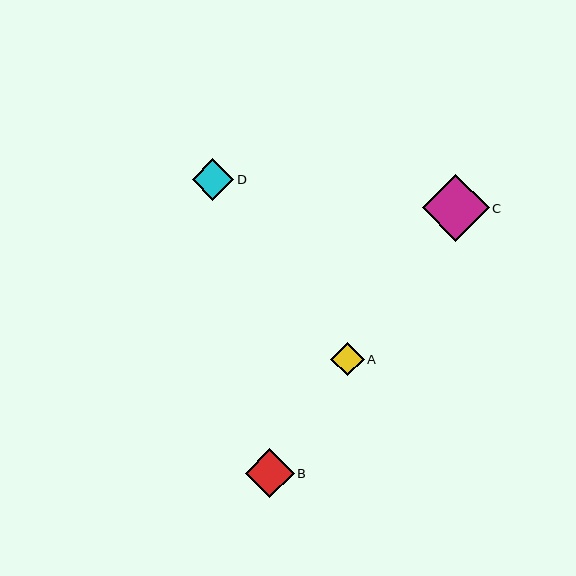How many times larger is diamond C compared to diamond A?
Diamond C is approximately 2.0 times the size of diamond A.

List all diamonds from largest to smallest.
From largest to smallest: C, B, D, A.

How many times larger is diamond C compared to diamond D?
Diamond C is approximately 1.6 times the size of diamond D.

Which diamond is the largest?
Diamond C is the largest with a size of approximately 67 pixels.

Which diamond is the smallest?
Diamond A is the smallest with a size of approximately 34 pixels.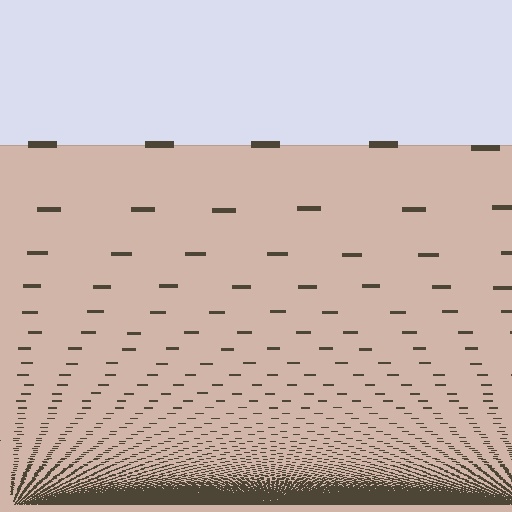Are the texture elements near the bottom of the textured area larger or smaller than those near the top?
Smaller. The gradient is inverted — elements near the bottom are smaller and denser.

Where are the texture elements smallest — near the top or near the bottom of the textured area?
Near the bottom.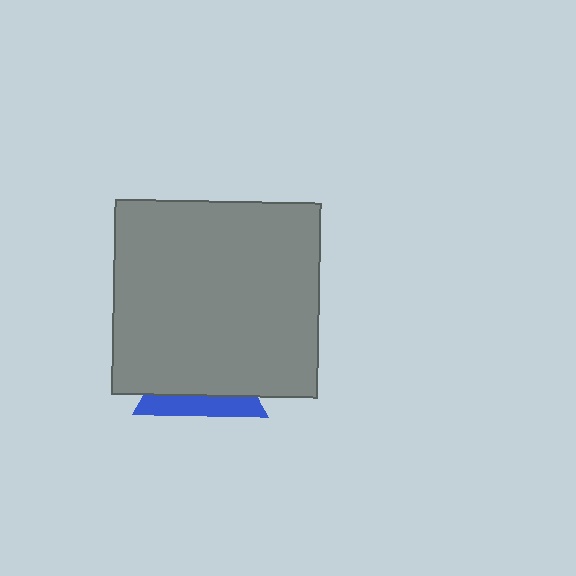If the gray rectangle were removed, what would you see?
You would see the complete blue triangle.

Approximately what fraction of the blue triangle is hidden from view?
Roughly 69% of the blue triangle is hidden behind the gray rectangle.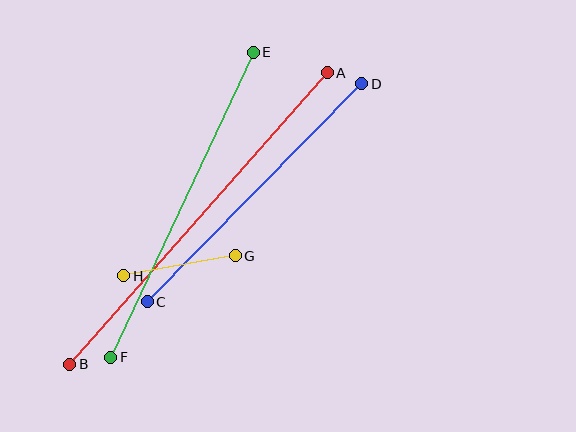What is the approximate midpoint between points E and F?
The midpoint is at approximately (182, 205) pixels.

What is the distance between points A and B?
The distance is approximately 389 pixels.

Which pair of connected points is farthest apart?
Points A and B are farthest apart.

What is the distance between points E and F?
The distance is approximately 337 pixels.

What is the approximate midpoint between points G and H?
The midpoint is at approximately (180, 266) pixels.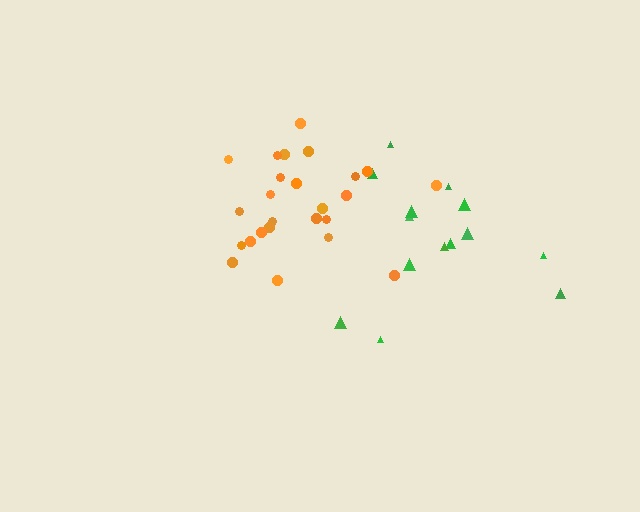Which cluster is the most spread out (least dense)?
Green.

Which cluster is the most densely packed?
Orange.